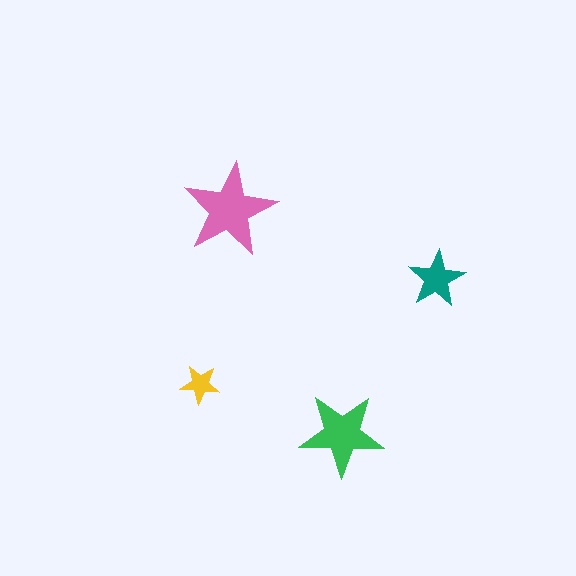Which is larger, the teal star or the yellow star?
The teal one.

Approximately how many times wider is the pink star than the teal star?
About 1.5 times wider.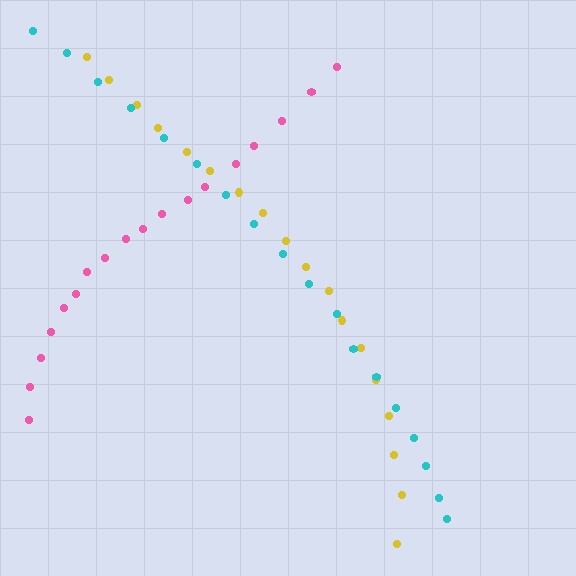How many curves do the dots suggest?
There are 3 distinct paths.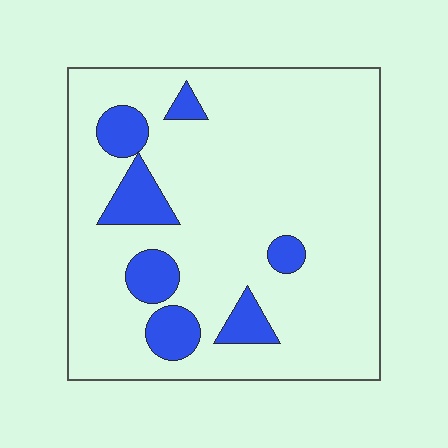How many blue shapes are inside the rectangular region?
7.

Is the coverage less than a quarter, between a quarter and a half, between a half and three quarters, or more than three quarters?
Less than a quarter.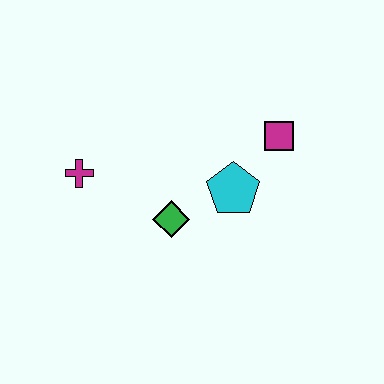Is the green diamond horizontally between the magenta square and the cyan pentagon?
No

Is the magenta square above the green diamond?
Yes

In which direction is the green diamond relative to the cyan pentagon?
The green diamond is to the left of the cyan pentagon.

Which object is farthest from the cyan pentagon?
The magenta cross is farthest from the cyan pentagon.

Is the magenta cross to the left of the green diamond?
Yes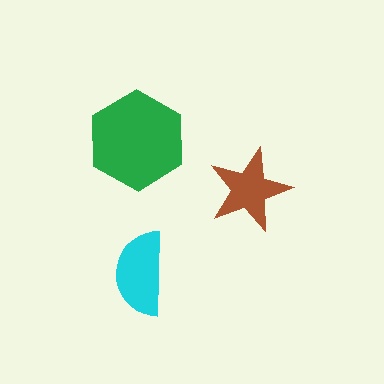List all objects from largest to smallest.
The green hexagon, the cyan semicircle, the brown star.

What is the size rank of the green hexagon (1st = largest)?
1st.